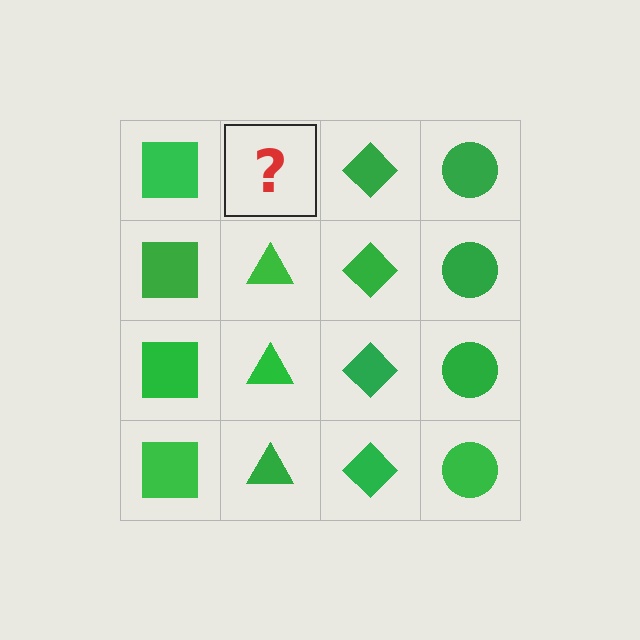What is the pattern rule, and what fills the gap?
The rule is that each column has a consistent shape. The gap should be filled with a green triangle.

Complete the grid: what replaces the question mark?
The question mark should be replaced with a green triangle.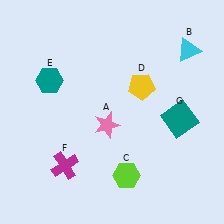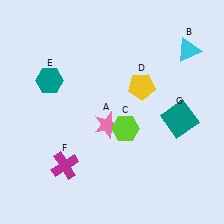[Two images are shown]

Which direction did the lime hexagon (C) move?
The lime hexagon (C) moved up.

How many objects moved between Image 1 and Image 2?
1 object moved between the two images.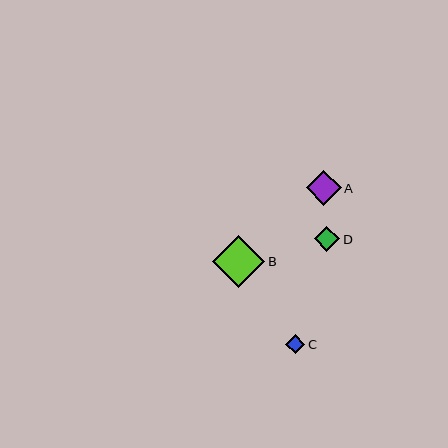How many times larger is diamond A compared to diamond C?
Diamond A is approximately 1.9 times the size of diamond C.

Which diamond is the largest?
Diamond B is the largest with a size of approximately 52 pixels.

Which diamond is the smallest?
Diamond C is the smallest with a size of approximately 19 pixels.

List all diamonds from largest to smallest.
From largest to smallest: B, A, D, C.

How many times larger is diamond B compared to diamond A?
Diamond B is approximately 1.5 times the size of diamond A.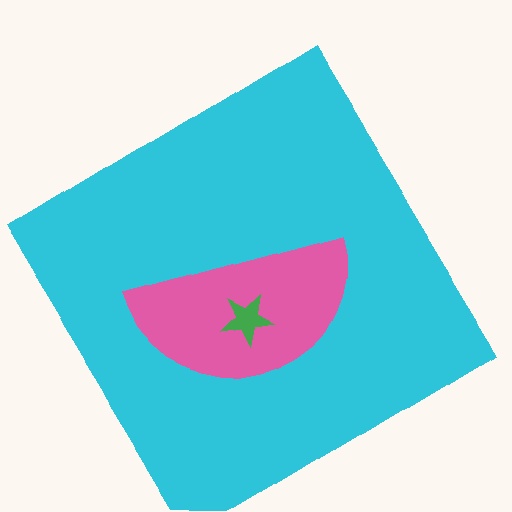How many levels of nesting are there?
3.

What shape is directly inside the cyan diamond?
The pink semicircle.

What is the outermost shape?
The cyan diamond.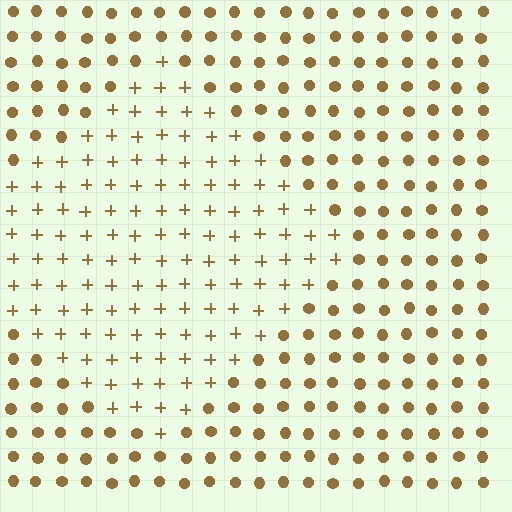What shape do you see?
I see a diamond.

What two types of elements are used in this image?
The image uses plus signs inside the diamond region and circles outside it.